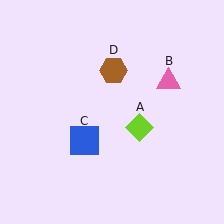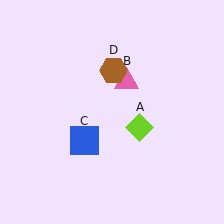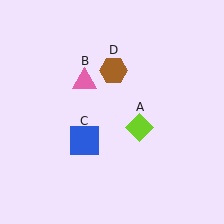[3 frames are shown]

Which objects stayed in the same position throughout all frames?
Lime diamond (object A) and blue square (object C) and brown hexagon (object D) remained stationary.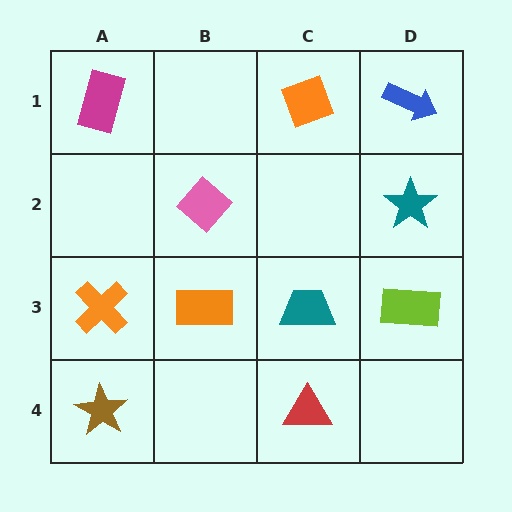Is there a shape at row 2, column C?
No, that cell is empty.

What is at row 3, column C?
A teal trapezoid.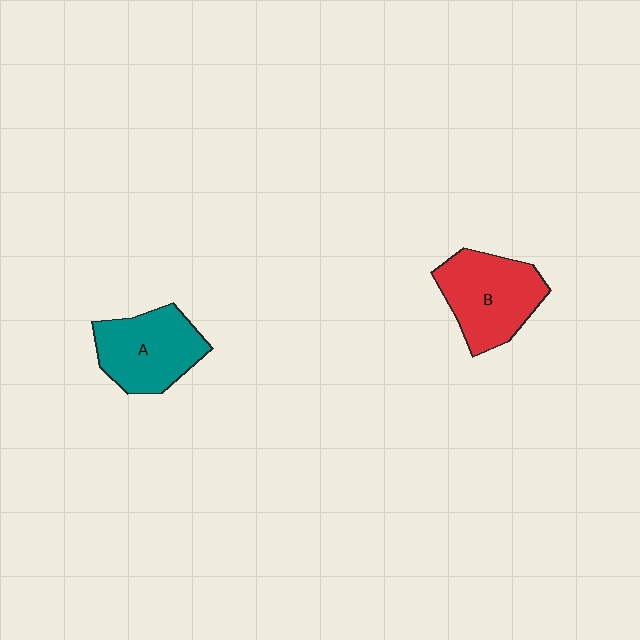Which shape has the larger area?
Shape B (red).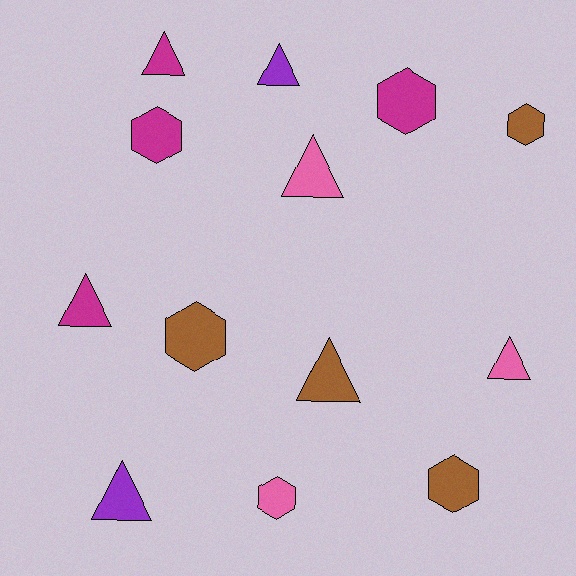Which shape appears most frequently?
Triangle, with 7 objects.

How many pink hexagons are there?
There is 1 pink hexagon.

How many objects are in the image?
There are 13 objects.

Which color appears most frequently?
Brown, with 4 objects.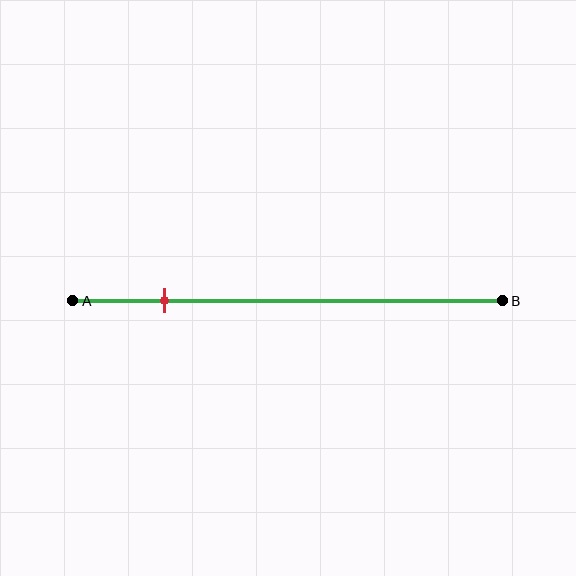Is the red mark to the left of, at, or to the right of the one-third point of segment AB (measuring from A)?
The red mark is to the left of the one-third point of segment AB.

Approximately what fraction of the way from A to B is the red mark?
The red mark is approximately 20% of the way from A to B.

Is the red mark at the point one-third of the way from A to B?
No, the mark is at about 20% from A, not at the 33% one-third point.